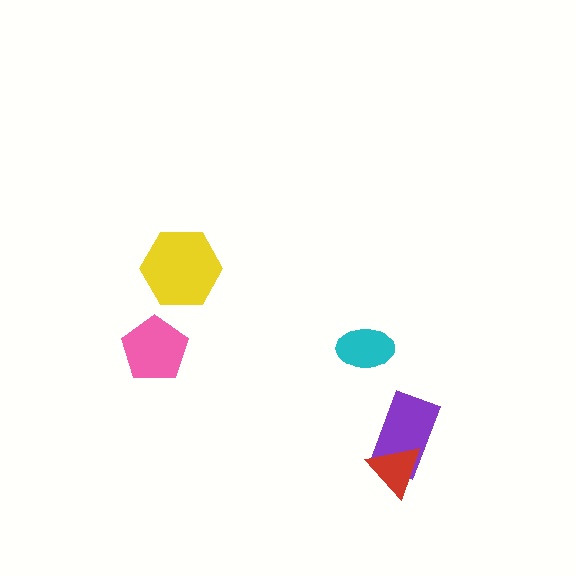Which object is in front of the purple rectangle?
The red triangle is in front of the purple rectangle.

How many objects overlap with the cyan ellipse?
0 objects overlap with the cyan ellipse.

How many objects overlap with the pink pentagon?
0 objects overlap with the pink pentagon.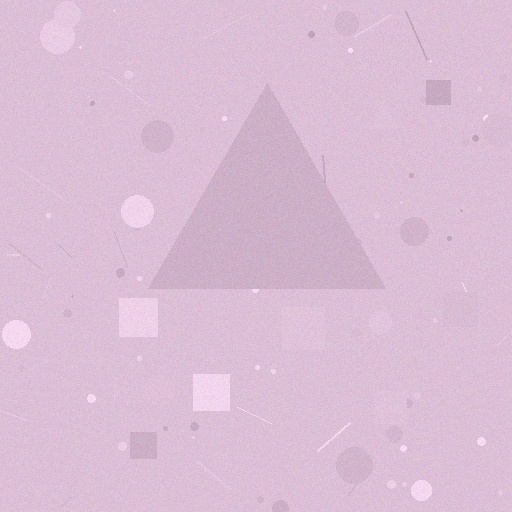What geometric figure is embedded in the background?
A triangle is embedded in the background.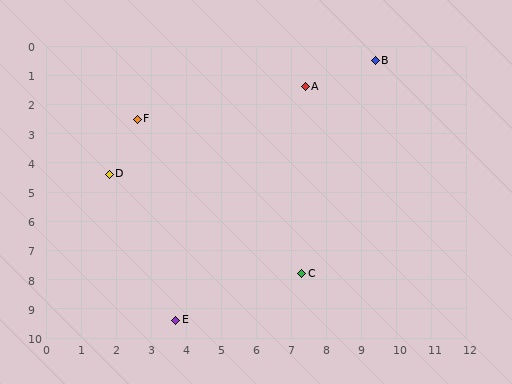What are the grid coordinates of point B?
Point B is at approximately (9.4, 0.5).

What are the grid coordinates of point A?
Point A is at approximately (7.4, 1.4).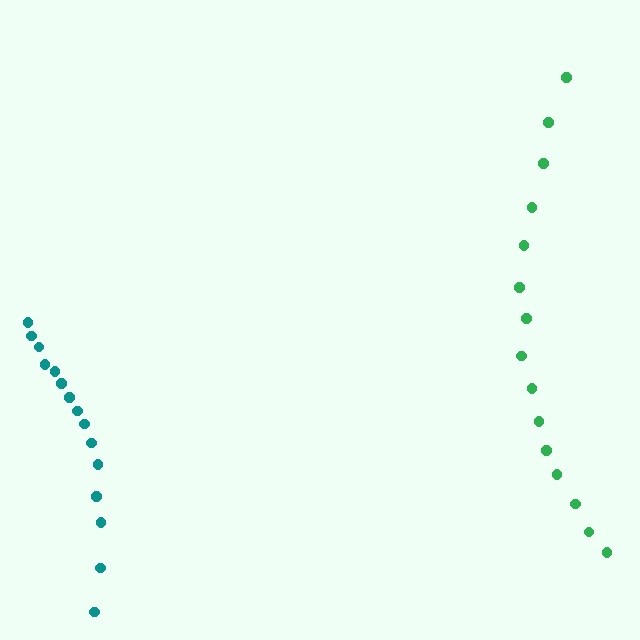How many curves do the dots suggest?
There are 2 distinct paths.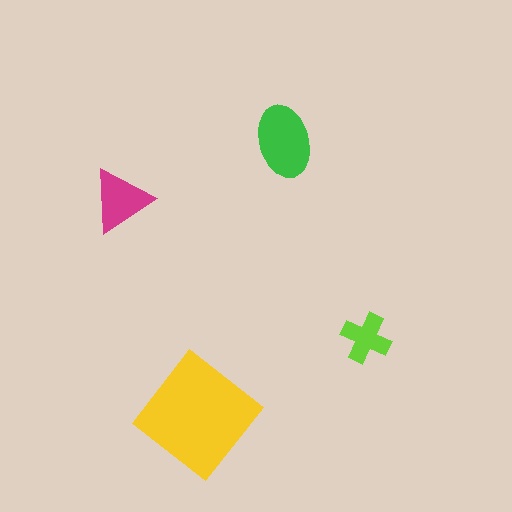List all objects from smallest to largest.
The lime cross, the magenta triangle, the green ellipse, the yellow diamond.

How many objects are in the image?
There are 4 objects in the image.